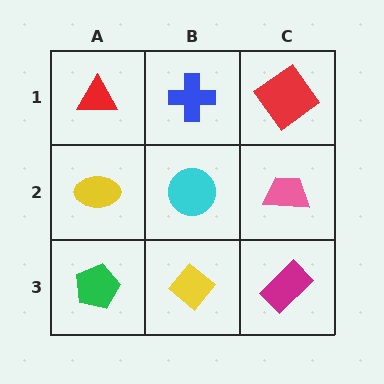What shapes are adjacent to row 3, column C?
A pink trapezoid (row 2, column C), a yellow diamond (row 3, column B).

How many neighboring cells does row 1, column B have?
3.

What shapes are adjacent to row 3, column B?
A cyan circle (row 2, column B), a green pentagon (row 3, column A), a magenta rectangle (row 3, column C).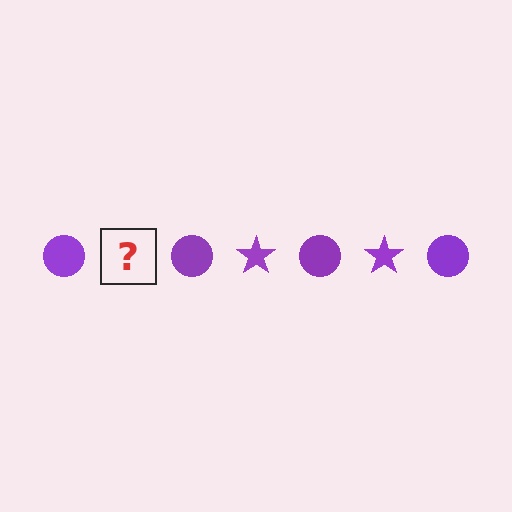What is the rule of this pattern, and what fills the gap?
The rule is that the pattern cycles through circle, star shapes in purple. The gap should be filled with a purple star.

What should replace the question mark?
The question mark should be replaced with a purple star.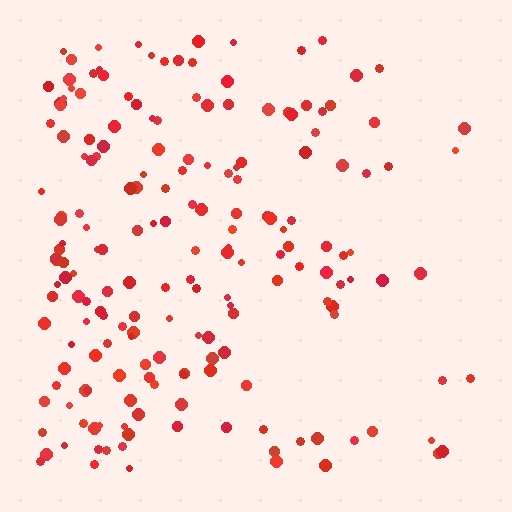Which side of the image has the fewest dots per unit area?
The right.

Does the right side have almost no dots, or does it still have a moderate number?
Still a moderate number, just noticeably fewer than the left.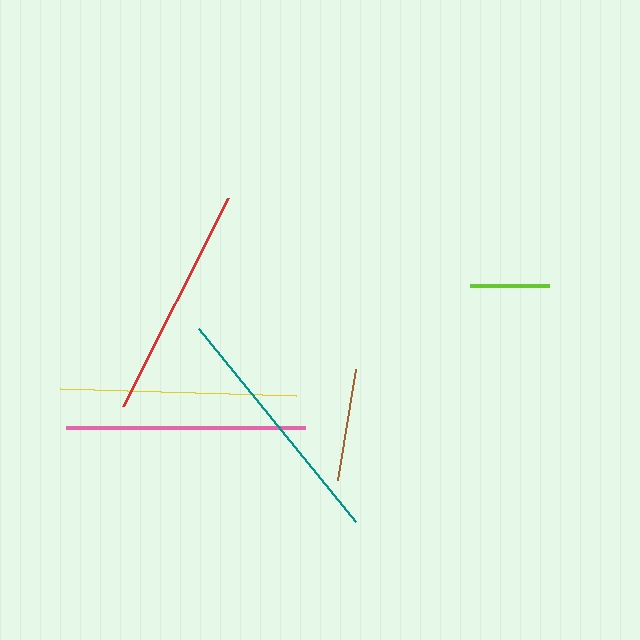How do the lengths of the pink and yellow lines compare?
The pink and yellow lines are approximately the same length.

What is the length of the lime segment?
The lime segment is approximately 80 pixels long.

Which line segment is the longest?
The teal line is the longest at approximately 249 pixels.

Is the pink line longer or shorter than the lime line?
The pink line is longer than the lime line.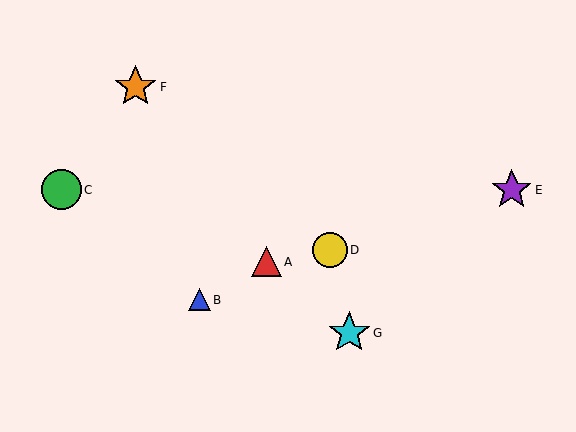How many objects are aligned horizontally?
2 objects (C, E) are aligned horizontally.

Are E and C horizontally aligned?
Yes, both are at y≈190.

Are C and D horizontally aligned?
No, C is at y≈190 and D is at y≈250.